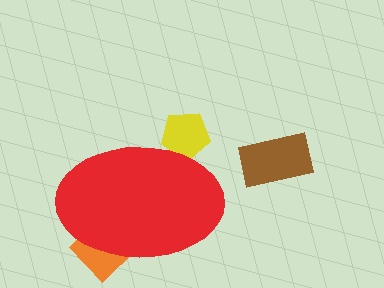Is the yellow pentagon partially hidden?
Yes, the yellow pentagon is partially hidden behind the red ellipse.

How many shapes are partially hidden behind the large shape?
2 shapes are partially hidden.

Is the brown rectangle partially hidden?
No, the brown rectangle is fully visible.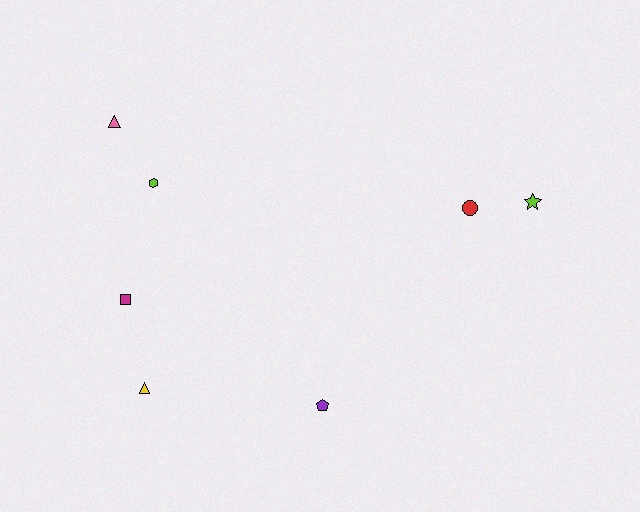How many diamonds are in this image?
There are no diamonds.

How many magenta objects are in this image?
There is 1 magenta object.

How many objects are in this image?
There are 7 objects.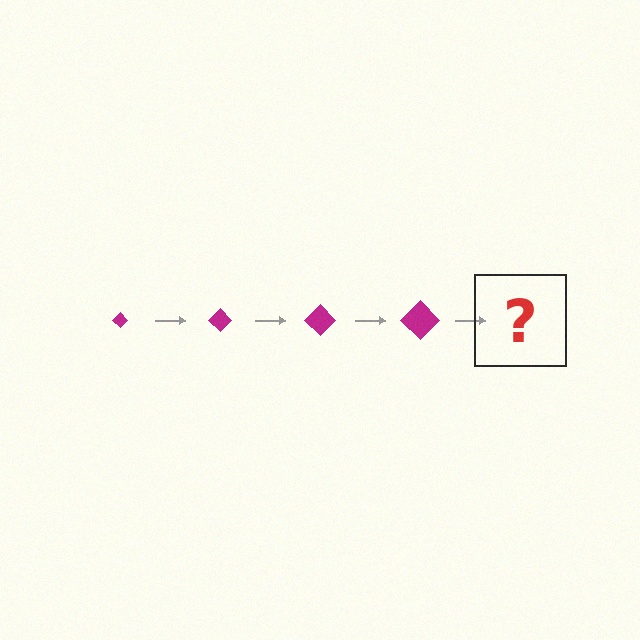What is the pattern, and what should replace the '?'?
The pattern is that the diamond gets progressively larger each step. The '?' should be a magenta diamond, larger than the previous one.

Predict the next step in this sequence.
The next step is a magenta diamond, larger than the previous one.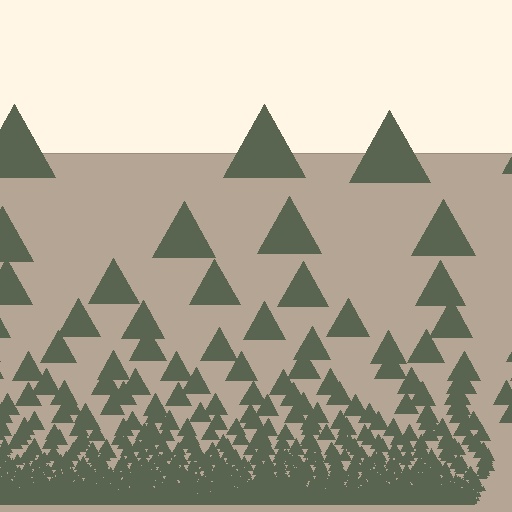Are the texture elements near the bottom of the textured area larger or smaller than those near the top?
Smaller. The gradient is inverted — elements near the bottom are smaller and denser.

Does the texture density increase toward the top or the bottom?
Density increases toward the bottom.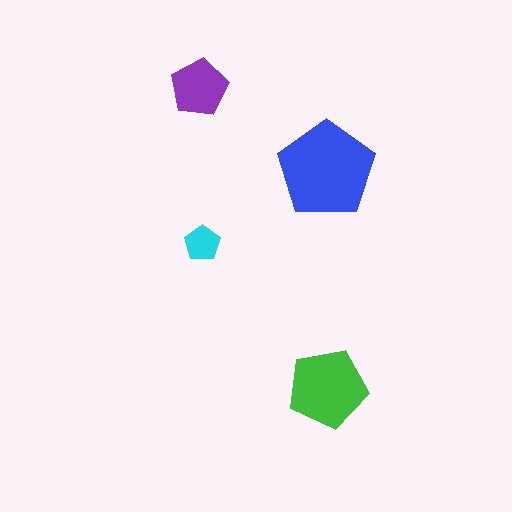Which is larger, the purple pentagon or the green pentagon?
The green one.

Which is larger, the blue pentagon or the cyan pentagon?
The blue one.